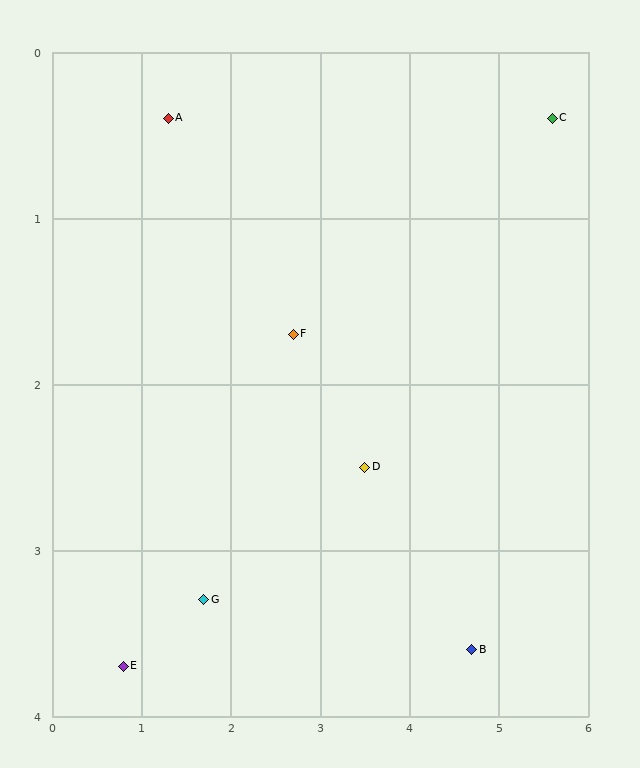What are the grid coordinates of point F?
Point F is at approximately (2.7, 1.7).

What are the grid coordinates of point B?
Point B is at approximately (4.7, 3.6).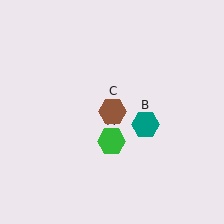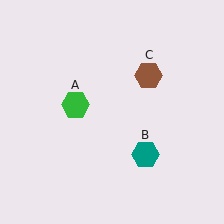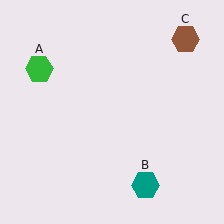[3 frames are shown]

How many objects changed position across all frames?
3 objects changed position: green hexagon (object A), teal hexagon (object B), brown hexagon (object C).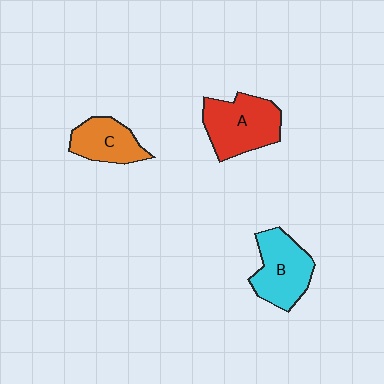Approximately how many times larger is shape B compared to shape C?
Approximately 1.3 times.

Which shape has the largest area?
Shape A (red).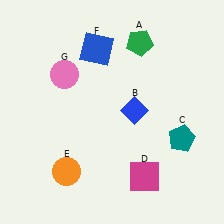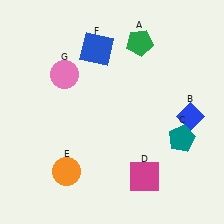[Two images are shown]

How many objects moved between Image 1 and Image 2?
1 object moved between the two images.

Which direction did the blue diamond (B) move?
The blue diamond (B) moved right.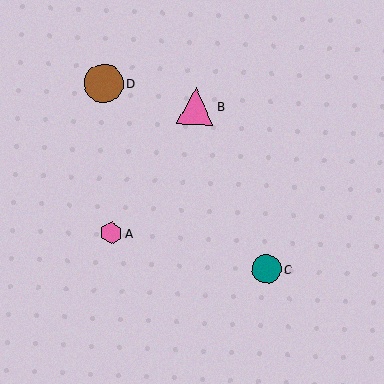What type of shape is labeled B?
Shape B is a pink triangle.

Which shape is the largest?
The brown circle (labeled D) is the largest.